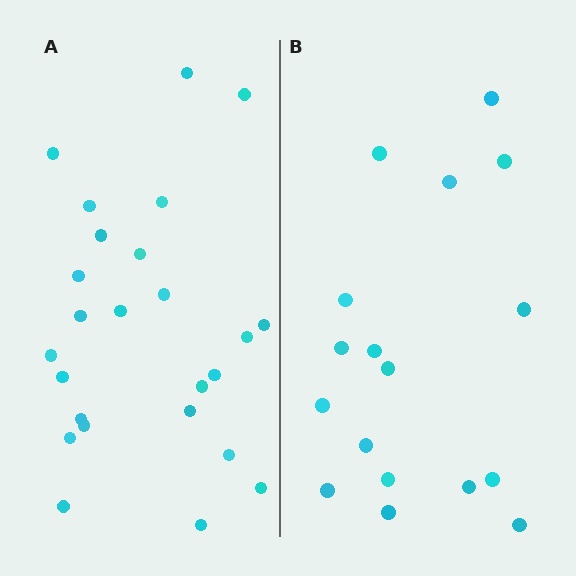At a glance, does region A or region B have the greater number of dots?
Region A (the left region) has more dots.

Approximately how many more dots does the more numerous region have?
Region A has roughly 8 or so more dots than region B.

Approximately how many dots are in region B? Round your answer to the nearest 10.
About 20 dots. (The exact count is 17, which rounds to 20.)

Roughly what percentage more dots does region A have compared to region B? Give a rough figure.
About 45% more.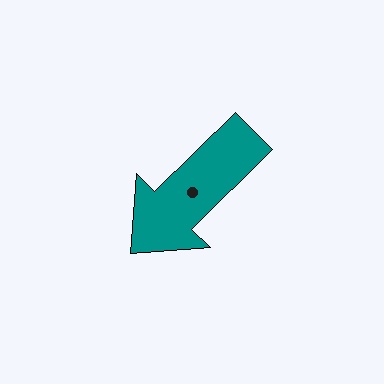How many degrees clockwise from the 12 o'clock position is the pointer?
Approximately 225 degrees.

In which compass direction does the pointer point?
Southwest.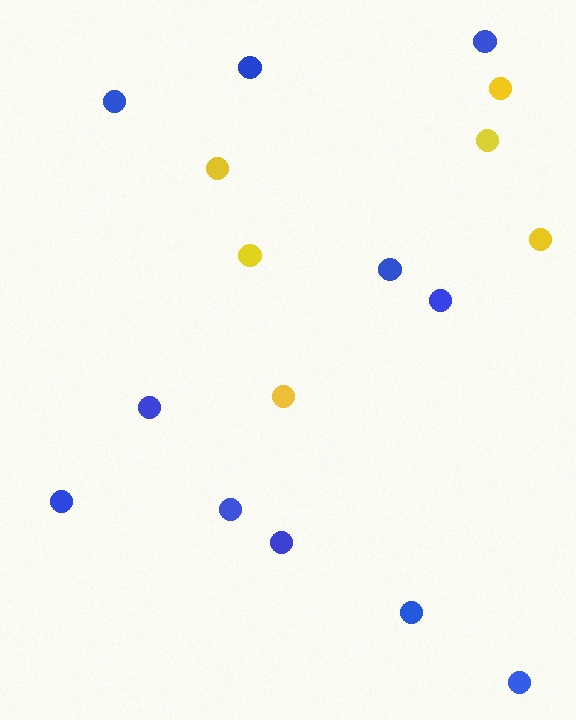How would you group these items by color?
There are 2 groups: one group of yellow circles (6) and one group of blue circles (11).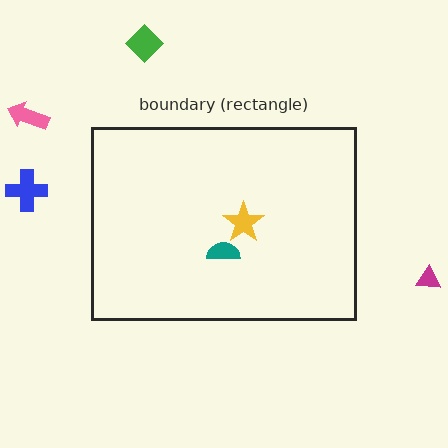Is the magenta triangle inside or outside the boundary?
Outside.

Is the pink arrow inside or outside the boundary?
Outside.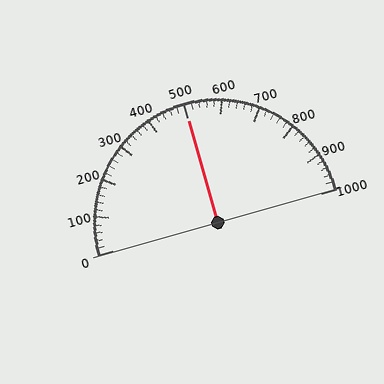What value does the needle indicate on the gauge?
The needle indicates approximately 500.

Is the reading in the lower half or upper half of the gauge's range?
The reading is in the upper half of the range (0 to 1000).